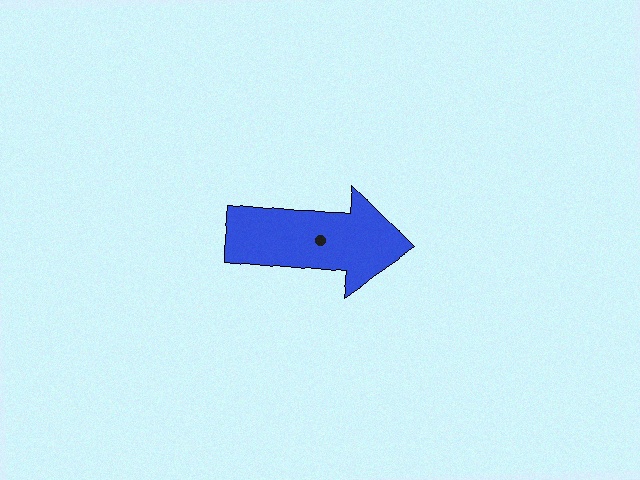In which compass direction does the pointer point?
East.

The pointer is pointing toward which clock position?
Roughly 3 o'clock.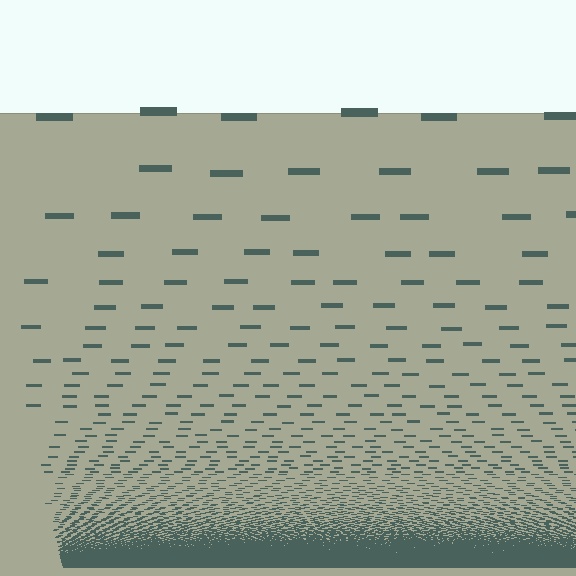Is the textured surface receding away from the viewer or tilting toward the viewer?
The surface appears to tilt toward the viewer. Texture elements get larger and sparser toward the top.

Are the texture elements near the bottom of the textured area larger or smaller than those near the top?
Smaller. The gradient is inverted — elements near the bottom are smaller and denser.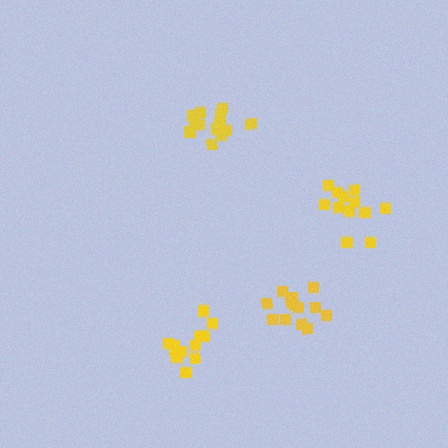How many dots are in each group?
Group 1: 13 dots, Group 2: 13 dots, Group 3: 12 dots, Group 4: 12 dots (50 total).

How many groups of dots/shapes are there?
There are 4 groups.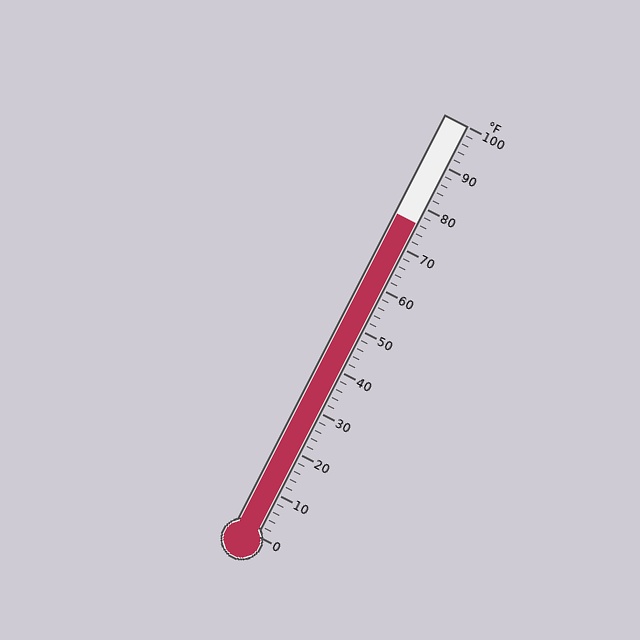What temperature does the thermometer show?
The thermometer shows approximately 76°F.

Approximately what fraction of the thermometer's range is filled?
The thermometer is filled to approximately 75% of its range.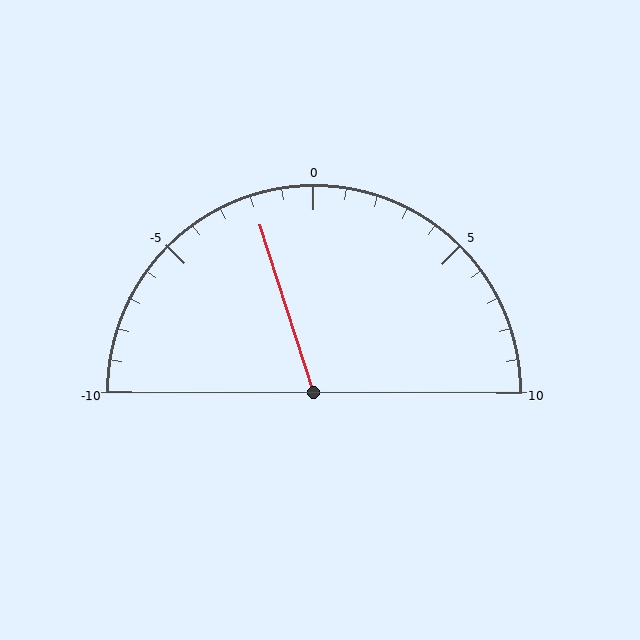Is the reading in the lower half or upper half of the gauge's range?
The reading is in the lower half of the range (-10 to 10).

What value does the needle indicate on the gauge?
The needle indicates approximately -2.